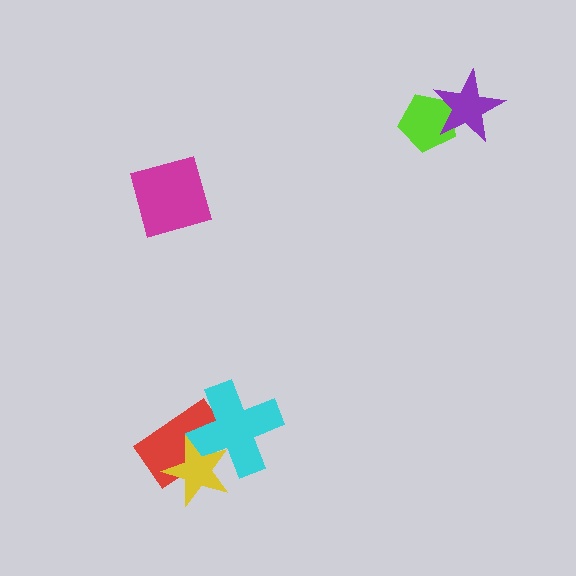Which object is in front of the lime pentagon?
The purple star is in front of the lime pentagon.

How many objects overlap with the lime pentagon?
1 object overlaps with the lime pentagon.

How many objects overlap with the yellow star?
2 objects overlap with the yellow star.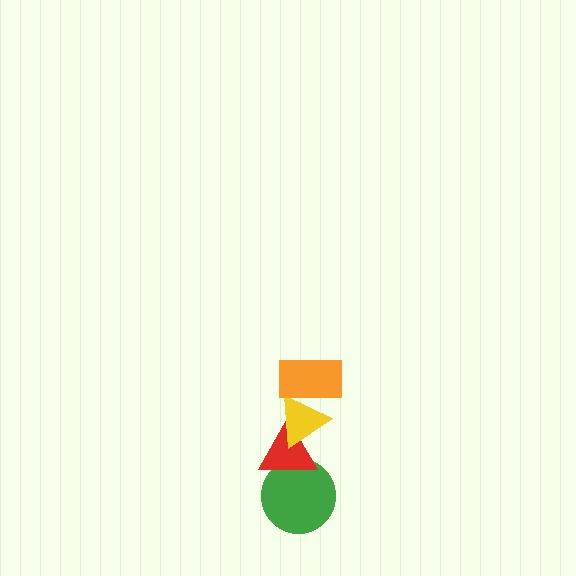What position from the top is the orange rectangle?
The orange rectangle is 1st from the top.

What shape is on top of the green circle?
The red triangle is on top of the green circle.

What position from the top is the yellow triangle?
The yellow triangle is 2nd from the top.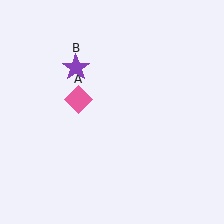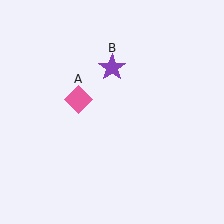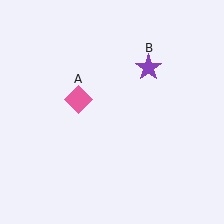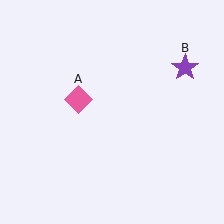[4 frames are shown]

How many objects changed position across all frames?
1 object changed position: purple star (object B).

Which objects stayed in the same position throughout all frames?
Pink diamond (object A) remained stationary.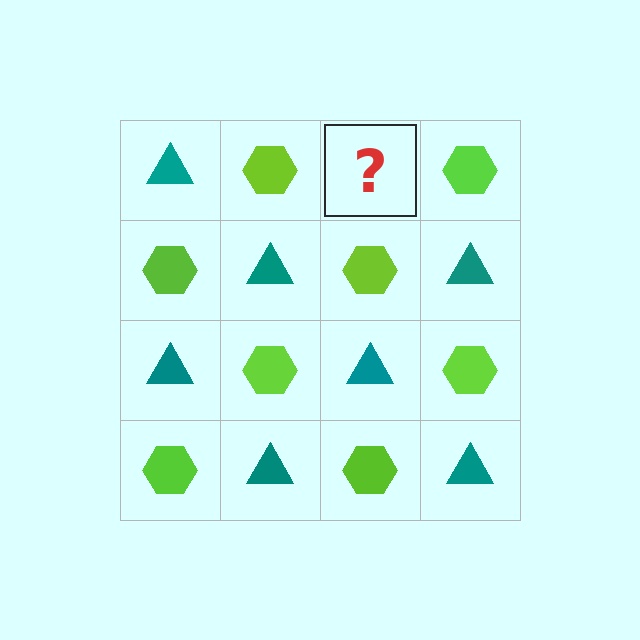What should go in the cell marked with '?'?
The missing cell should contain a teal triangle.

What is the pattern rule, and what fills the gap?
The rule is that it alternates teal triangle and lime hexagon in a checkerboard pattern. The gap should be filled with a teal triangle.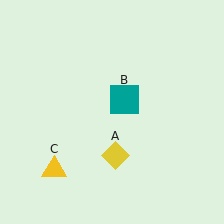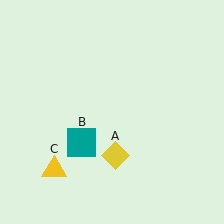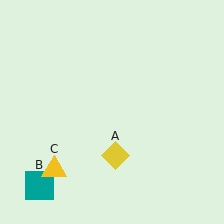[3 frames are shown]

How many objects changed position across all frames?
1 object changed position: teal square (object B).